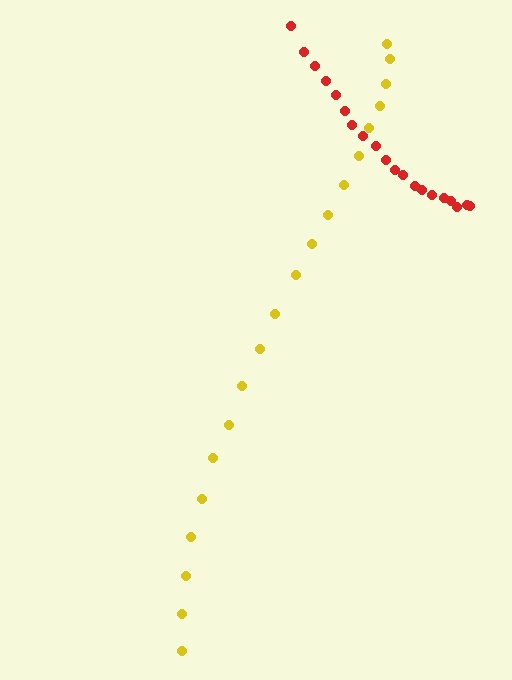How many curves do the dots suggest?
There are 2 distinct paths.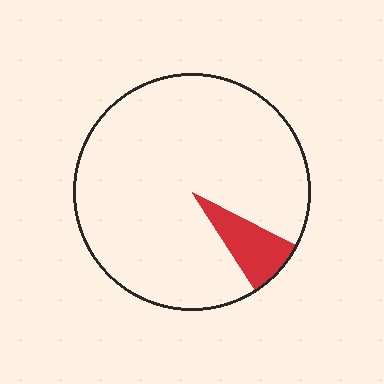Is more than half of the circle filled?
No.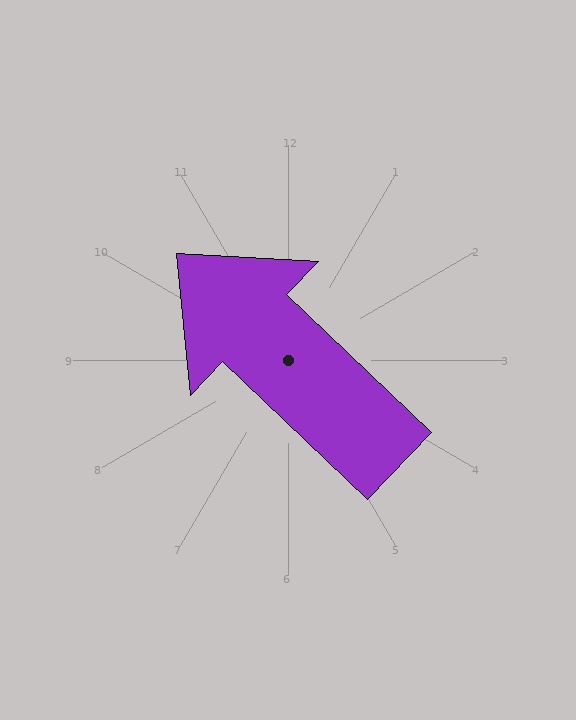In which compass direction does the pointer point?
Northwest.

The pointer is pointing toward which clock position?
Roughly 10 o'clock.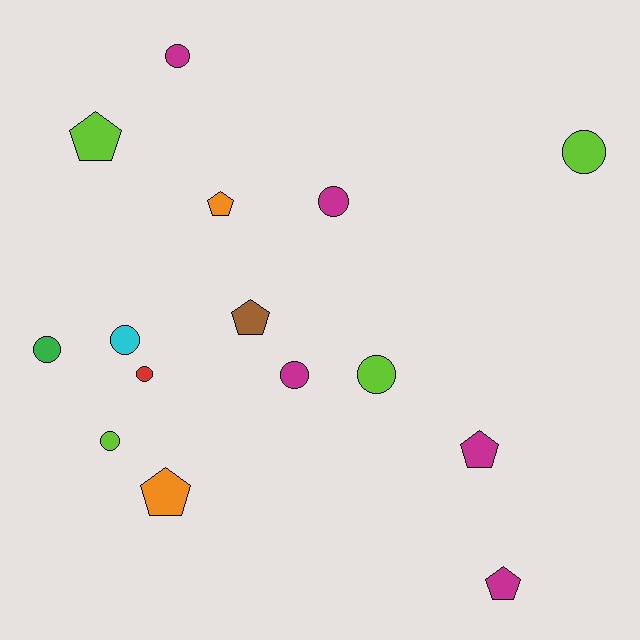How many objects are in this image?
There are 15 objects.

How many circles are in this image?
There are 9 circles.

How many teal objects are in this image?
There are no teal objects.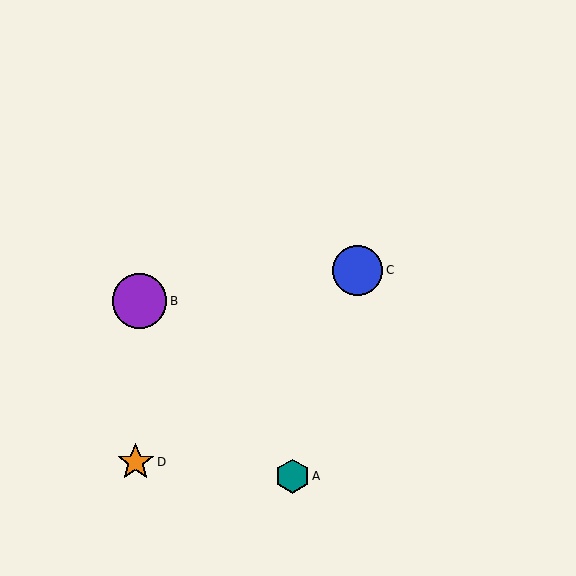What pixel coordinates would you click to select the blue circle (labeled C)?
Click at (357, 270) to select the blue circle C.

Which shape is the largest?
The purple circle (labeled B) is the largest.